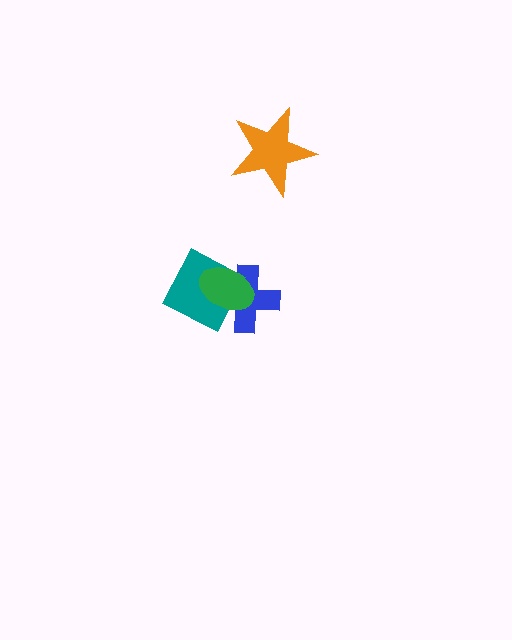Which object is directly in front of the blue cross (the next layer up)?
The teal diamond is directly in front of the blue cross.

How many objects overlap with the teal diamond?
2 objects overlap with the teal diamond.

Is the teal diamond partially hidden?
Yes, it is partially covered by another shape.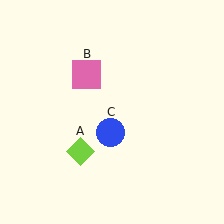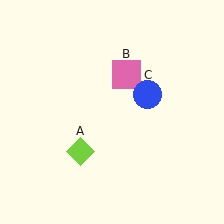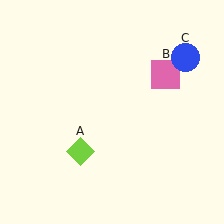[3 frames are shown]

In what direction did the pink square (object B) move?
The pink square (object B) moved right.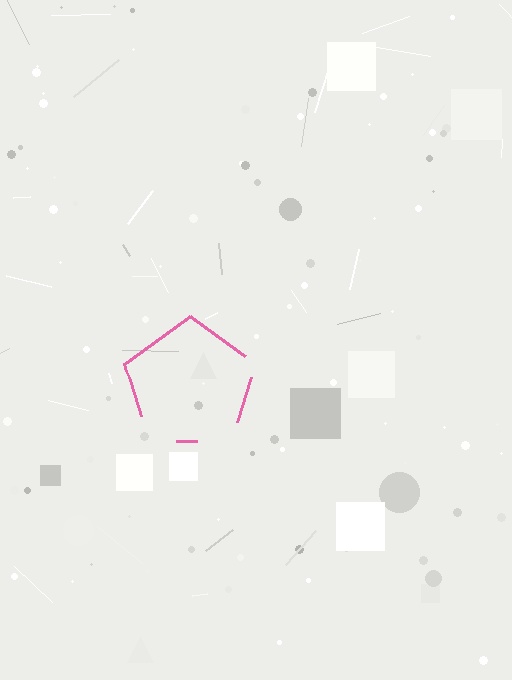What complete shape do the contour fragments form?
The contour fragments form a pentagon.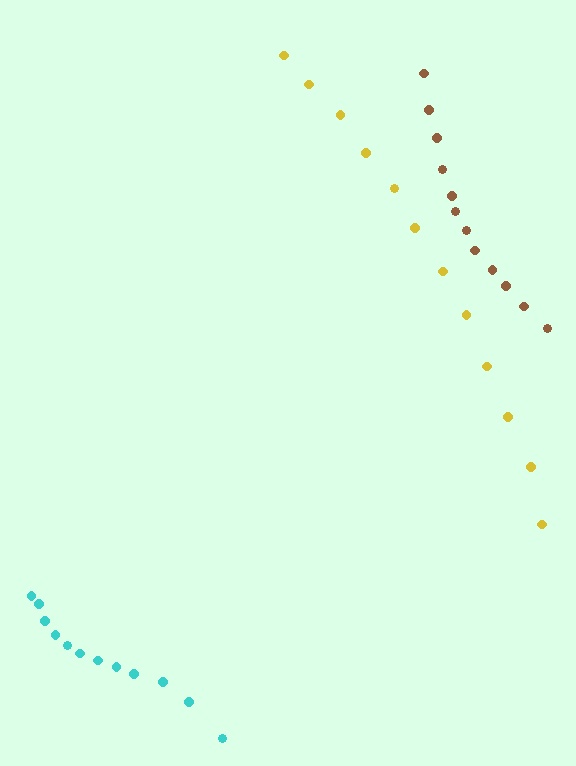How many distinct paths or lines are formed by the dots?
There are 3 distinct paths.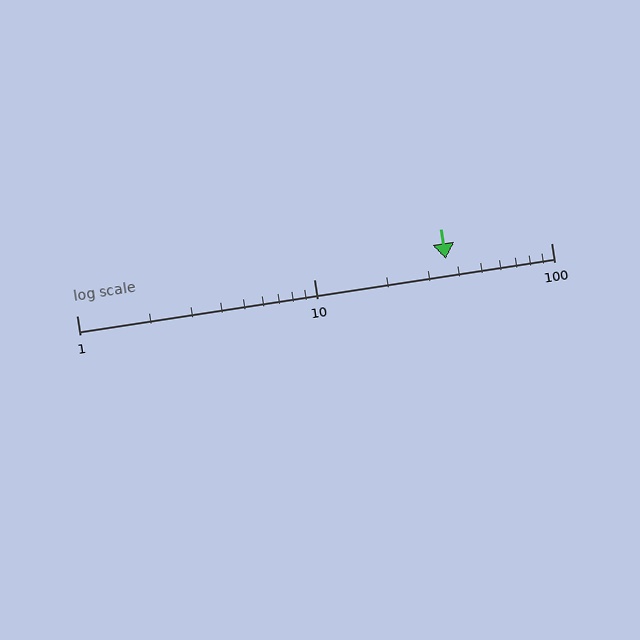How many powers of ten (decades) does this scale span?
The scale spans 2 decades, from 1 to 100.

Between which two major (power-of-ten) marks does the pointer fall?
The pointer is between 10 and 100.